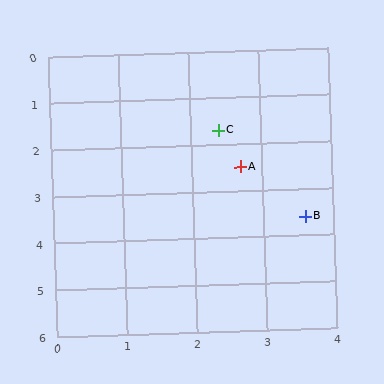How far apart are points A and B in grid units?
Points A and B are about 1.4 grid units apart.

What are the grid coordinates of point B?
Point B is at approximately (3.6, 3.6).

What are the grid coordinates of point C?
Point C is at approximately (2.4, 1.7).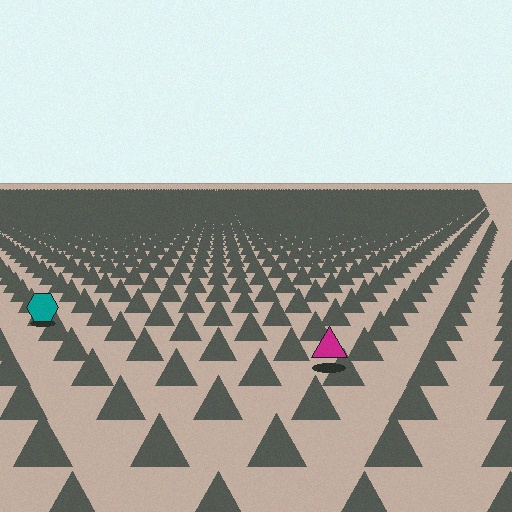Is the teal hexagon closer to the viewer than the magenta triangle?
No. The magenta triangle is closer — you can tell from the texture gradient: the ground texture is coarser near it.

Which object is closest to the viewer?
The magenta triangle is closest. The texture marks near it are larger and more spread out.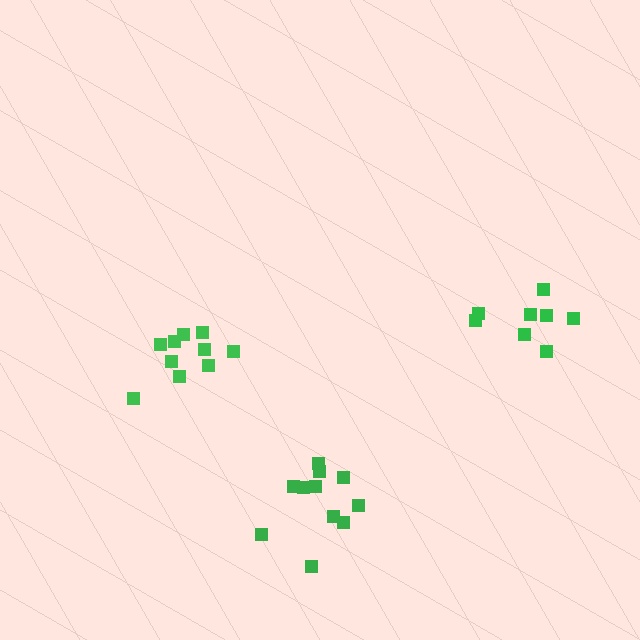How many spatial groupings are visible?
There are 3 spatial groupings.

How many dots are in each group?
Group 1: 10 dots, Group 2: 11 dots, Group 3: 8 dots (29 total).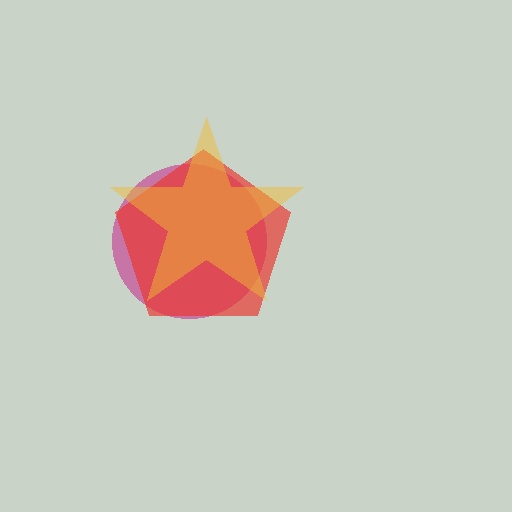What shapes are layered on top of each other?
The layered shapes are: a magenta circle, a red pentagon, a yellow star.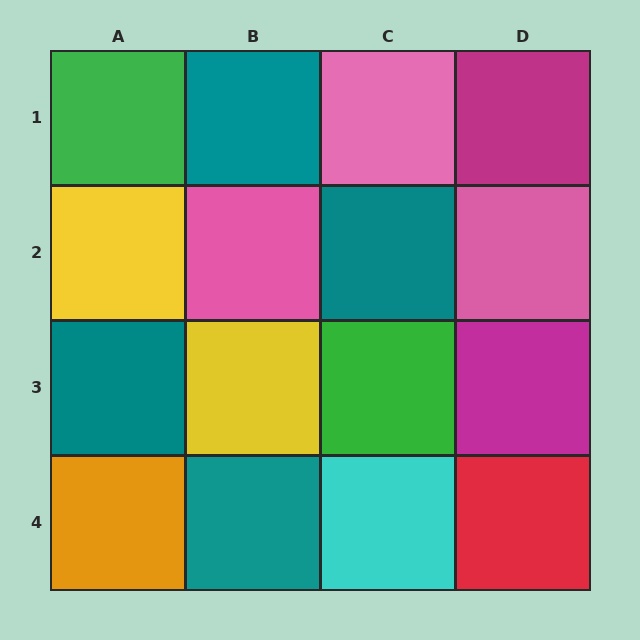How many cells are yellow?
2 cells are yellow.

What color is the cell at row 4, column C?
Cyan.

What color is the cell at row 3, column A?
Teal.